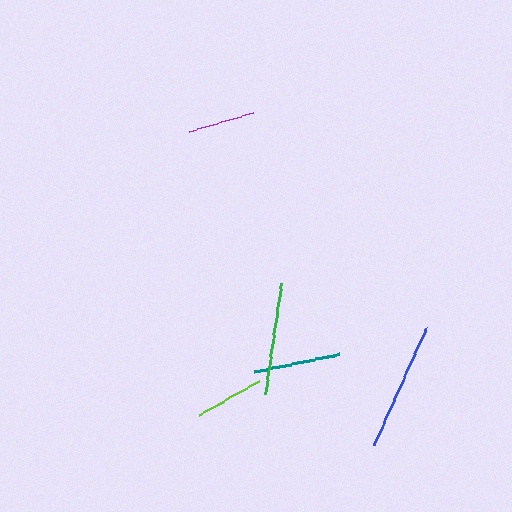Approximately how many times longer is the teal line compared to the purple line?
The teal line is approximately 1.3 times the length of the purple line.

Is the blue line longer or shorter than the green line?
The blue line is longer than the green line.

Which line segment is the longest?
The blue line is the longest at approximately 129 pixels.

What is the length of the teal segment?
The teal segment is approximately 87 pixels long.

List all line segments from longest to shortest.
From longest to shortest: blue, green, teal, lime, purple.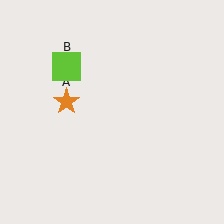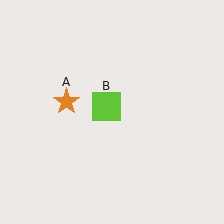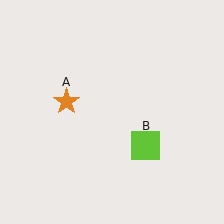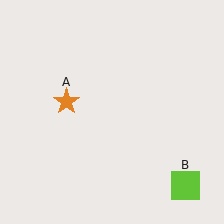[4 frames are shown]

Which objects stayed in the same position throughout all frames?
Orange star (object A) remained stationary.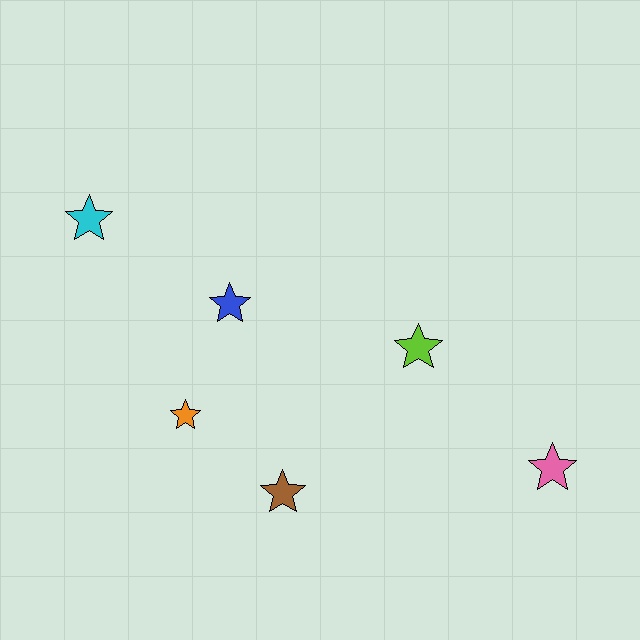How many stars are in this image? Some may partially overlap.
There are 6 stars.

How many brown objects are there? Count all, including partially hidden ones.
There is 1 brown object.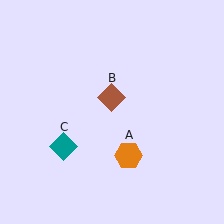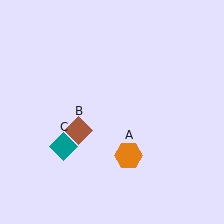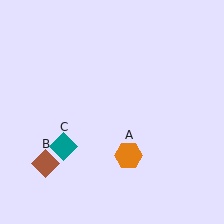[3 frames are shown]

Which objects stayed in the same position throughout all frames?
Orange hexagon (object A) and teal diamond (object C) remained stationary.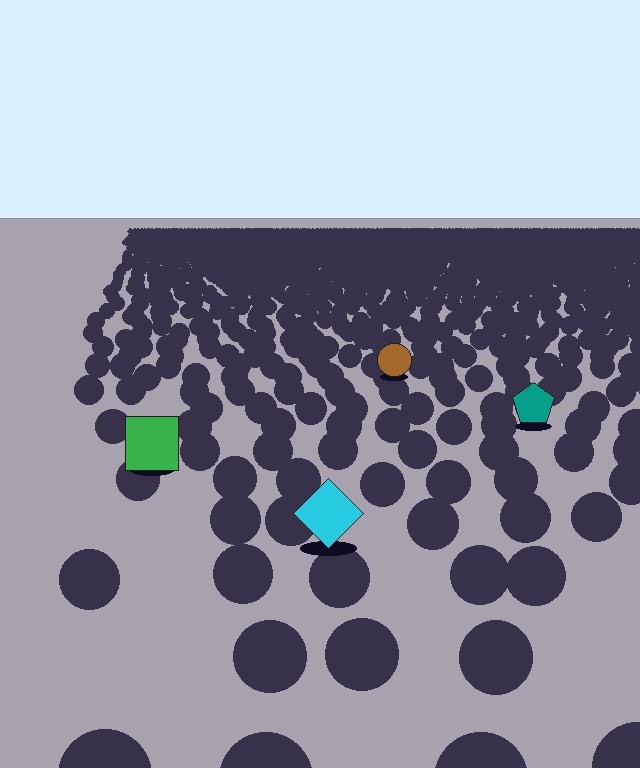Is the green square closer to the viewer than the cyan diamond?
No. The cyan diamond is closer — you can tell from the texture gradient: the ground texture is coarser near it.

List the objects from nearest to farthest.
From nearest to farthest: the cyan diamond, the green square, the teal pentagon, the brown circle.